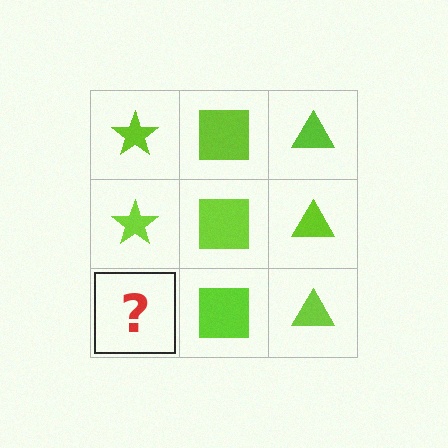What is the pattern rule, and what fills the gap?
The rule is that each column has a consistent shape. The gap should be filled with a lime star.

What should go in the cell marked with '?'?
The missing cell should contain a lime star.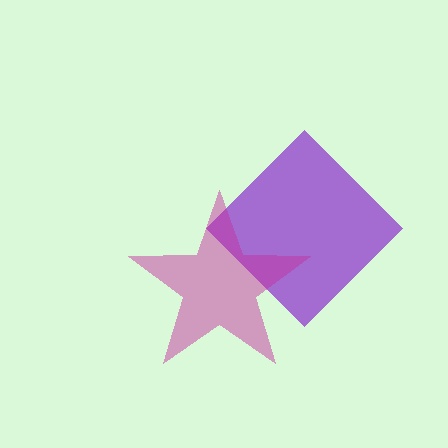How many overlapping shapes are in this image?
There are 2 overlapping shapes in the image.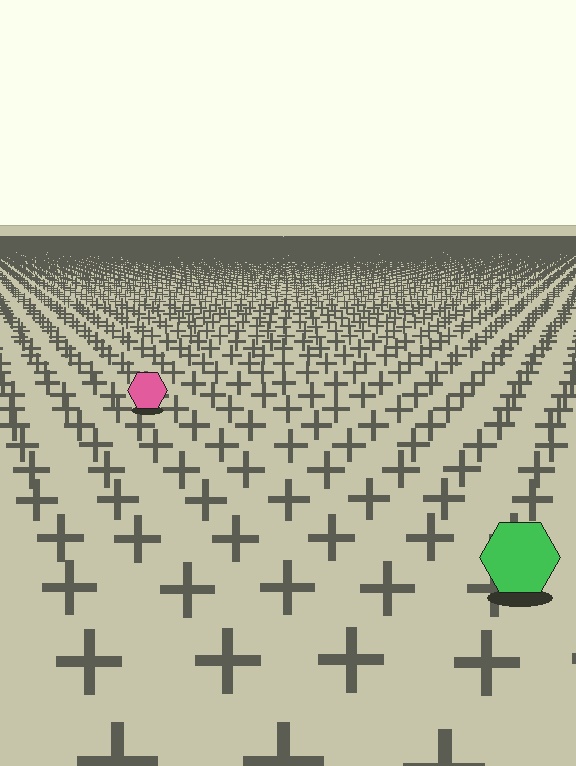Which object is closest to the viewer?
The green hexagon is closest. The texture marks near it are larger and more spread out.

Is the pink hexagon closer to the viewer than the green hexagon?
No. The green hexagon is closer — you can tell from the texture gradient: the ground texture is coarser near it.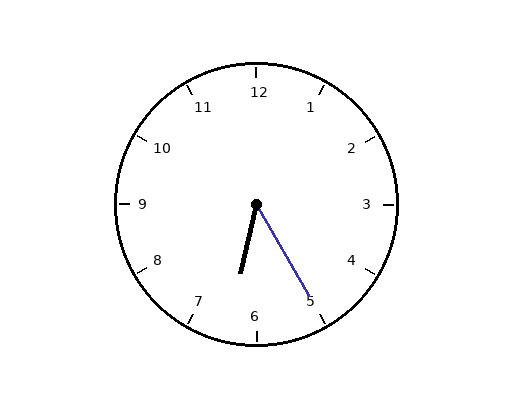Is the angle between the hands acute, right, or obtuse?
It is acute.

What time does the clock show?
6:25.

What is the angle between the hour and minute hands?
Approximately 42 degrees.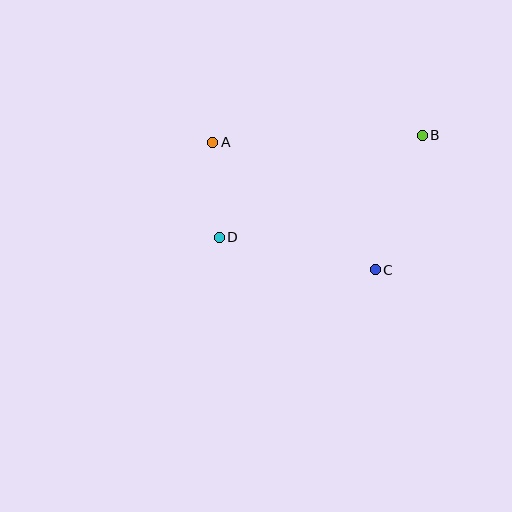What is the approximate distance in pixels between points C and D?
The distance between C and D is approximately 159 pixels.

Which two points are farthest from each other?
Points B and D are farthest from each other.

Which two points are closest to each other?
Points A and D are closest to each other.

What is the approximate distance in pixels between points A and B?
The distance between A and B is approximately 210 pixels.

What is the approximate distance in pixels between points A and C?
The distance between A and C is approximately 206 pixels.